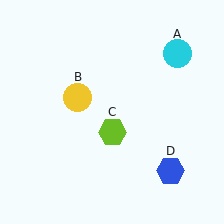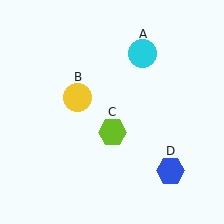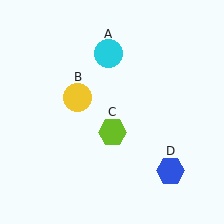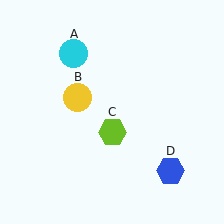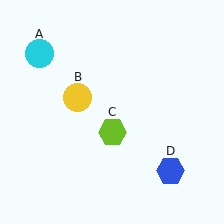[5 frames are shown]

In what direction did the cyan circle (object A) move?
The cyan circle (object A) moved left.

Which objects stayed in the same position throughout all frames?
Yellow circle (object B) and lime hexagon (object C) and blue hexagon (object D) remained stationary.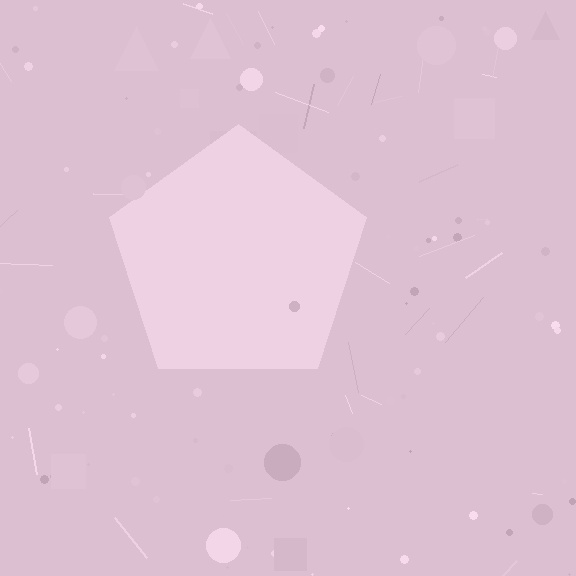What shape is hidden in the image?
A pentagon is hidden in the image.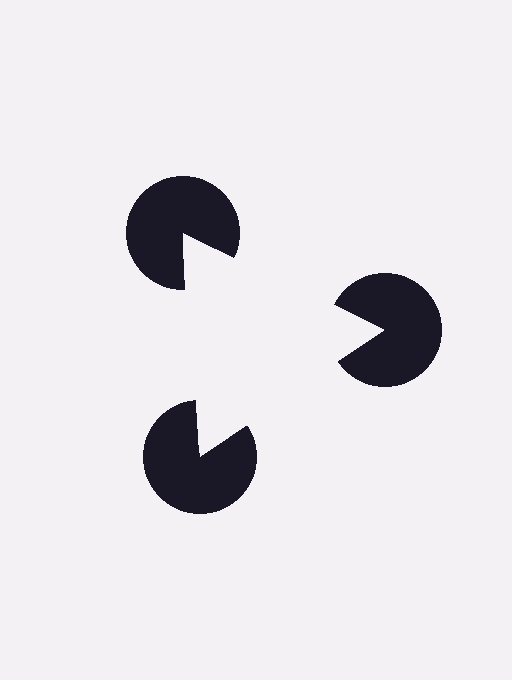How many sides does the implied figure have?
3 sides.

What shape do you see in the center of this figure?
An illusory triangle — its edges are inferred from the aligned wedge cuts in the pac-man discs, not physically drawn.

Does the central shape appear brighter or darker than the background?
It typically appears slightly brighter than the background, even though no actual brightness change is drawn.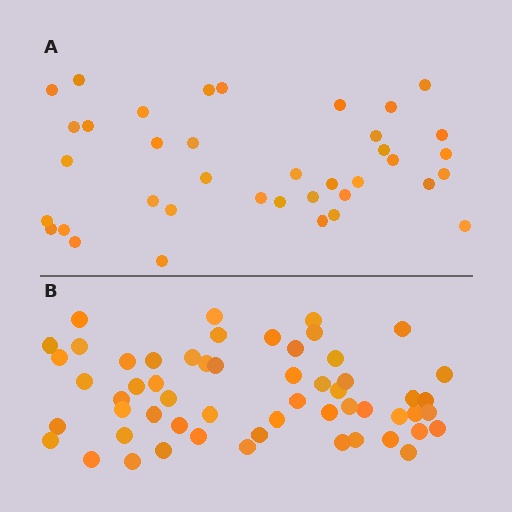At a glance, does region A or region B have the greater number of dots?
Region B (the bottom region) has more dots.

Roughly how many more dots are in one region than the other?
Region B has approximately 20 more dots than region A.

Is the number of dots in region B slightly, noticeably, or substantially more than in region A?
Region B has substantially more. The ratio is roughly 1.5 to 1.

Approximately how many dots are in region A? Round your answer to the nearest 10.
About 40 dots. (The exact count is 38, which rounds to 40.)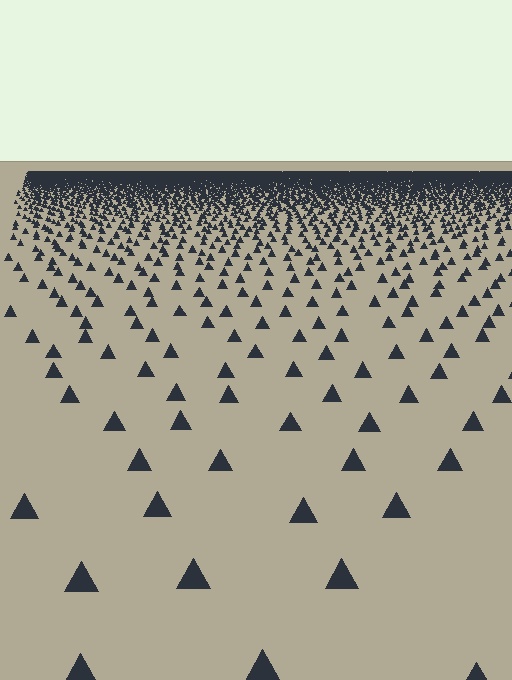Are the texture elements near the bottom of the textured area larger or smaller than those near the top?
Larger. Near the bottom, elements are closer to the viewer and appear at a bigger on-screen size.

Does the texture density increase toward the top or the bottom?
Density increases toward the top.